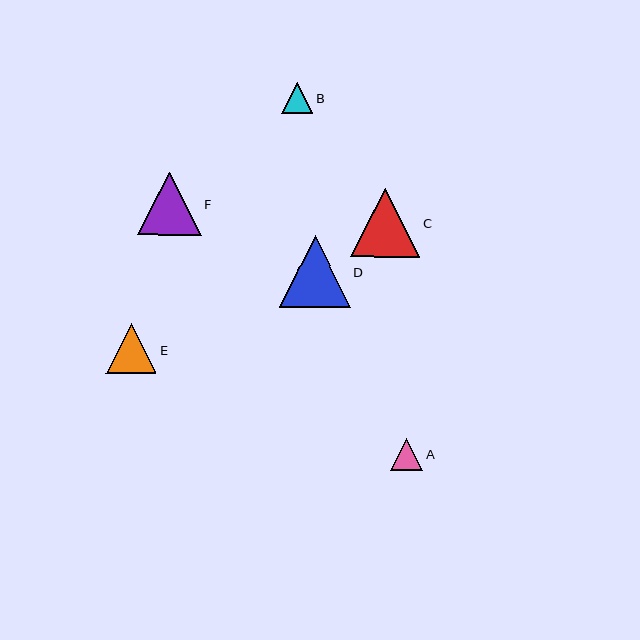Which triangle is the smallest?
Triangle B is the smallest with a size of approximately 31 pixels.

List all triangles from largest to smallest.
From largest to smallest: D, C, F, E, A, B.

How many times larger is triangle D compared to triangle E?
Triangle D is approximately 1.4 times the size of triangle E.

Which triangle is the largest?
Triangle D is the largest with a size of approximately 71 pixels.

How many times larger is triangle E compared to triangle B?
Triangle E is approximately 1.6 times the size of triangle B.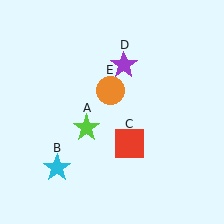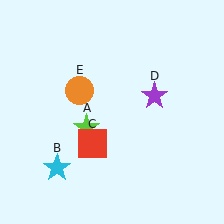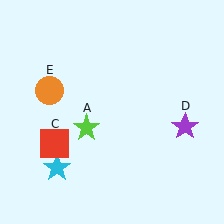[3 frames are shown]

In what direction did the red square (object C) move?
The red square (object C) moved left.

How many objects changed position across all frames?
3 objects changed position: red square (object C), purple star (object D), orange circle (object E).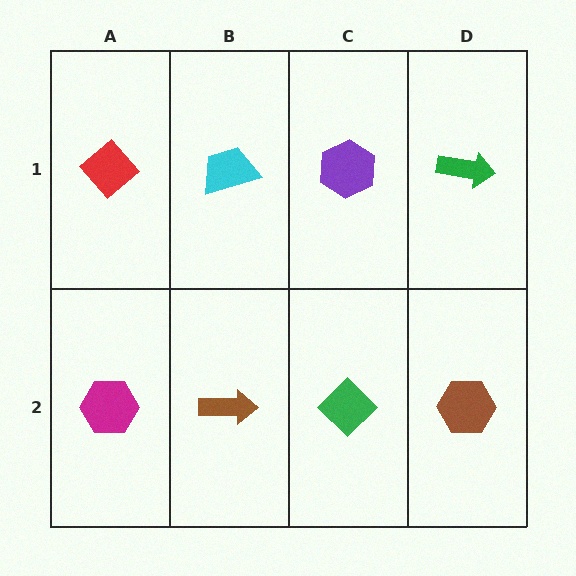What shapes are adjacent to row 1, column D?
A brown hexagon (row 2, column D), a purple hexagon (row 1, column C).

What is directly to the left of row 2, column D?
A green diamond.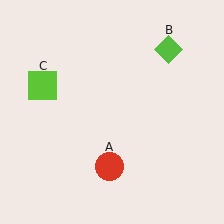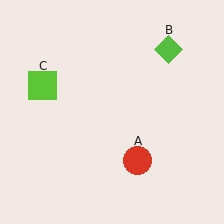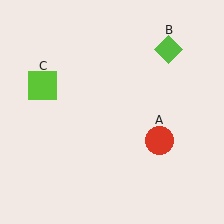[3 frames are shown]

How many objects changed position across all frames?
1 object changed position: red circle (object A).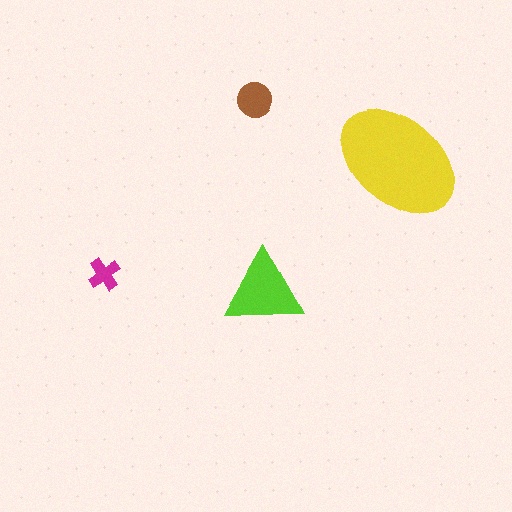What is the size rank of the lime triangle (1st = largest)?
2nd.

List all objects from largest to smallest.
The yellow ellipse, the lime triangle, the brown circle, the magenta cross.